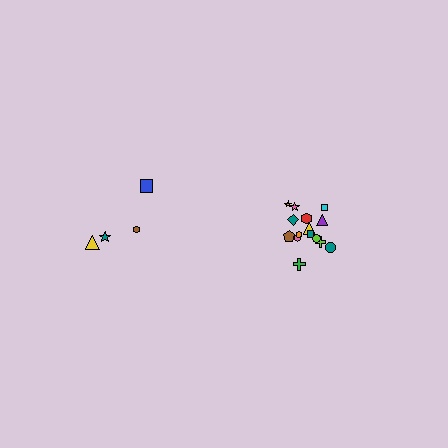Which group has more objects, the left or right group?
The right group.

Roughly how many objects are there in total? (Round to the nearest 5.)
Roughly 20 objects in total.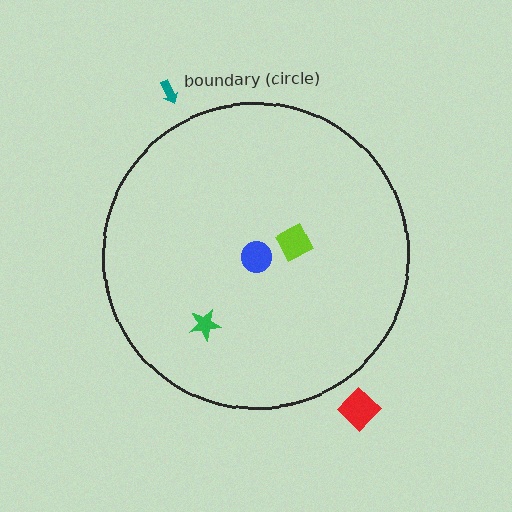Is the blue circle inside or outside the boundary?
Inside.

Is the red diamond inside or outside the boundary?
Outside.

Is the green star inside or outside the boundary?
Inside.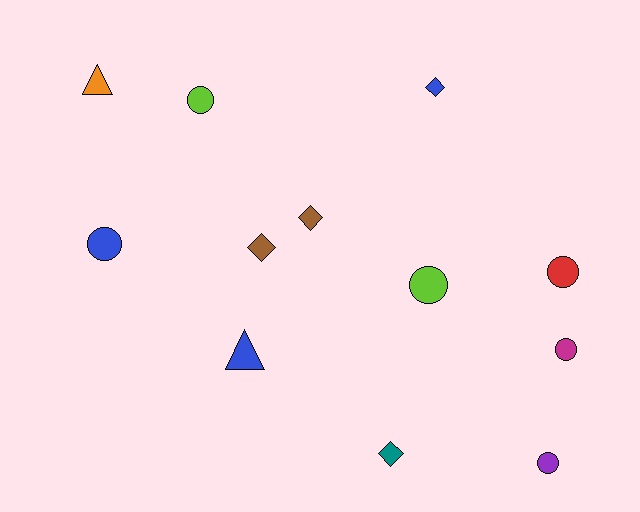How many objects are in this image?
There are 12 objects.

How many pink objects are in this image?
There are no pink objects.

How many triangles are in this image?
There are 2 triangles.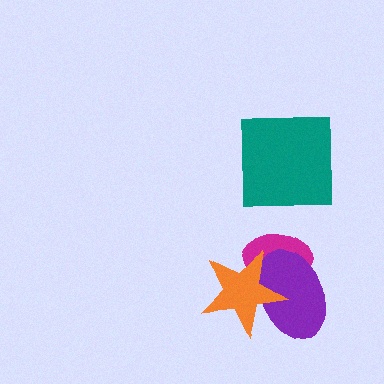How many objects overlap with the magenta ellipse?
2 objects overlap with the magenta ellipse.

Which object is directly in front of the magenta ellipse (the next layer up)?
The purple ellipse is directly in front of the magenta ellipse.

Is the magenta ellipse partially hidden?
Yes, it is partially covered by another shape.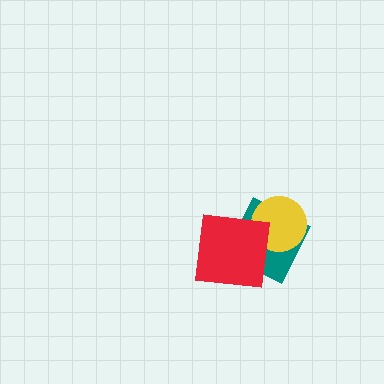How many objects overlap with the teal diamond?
2 objects overlap with the teal diamond.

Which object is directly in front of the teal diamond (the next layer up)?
The yellow circle is directly in front of the teal diamond.